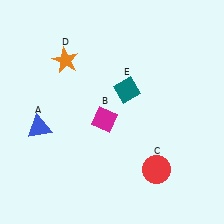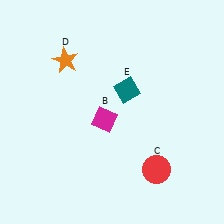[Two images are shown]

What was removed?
The blue triangle (A) was removed in Image 2.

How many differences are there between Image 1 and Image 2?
There is 1 difference between the two images.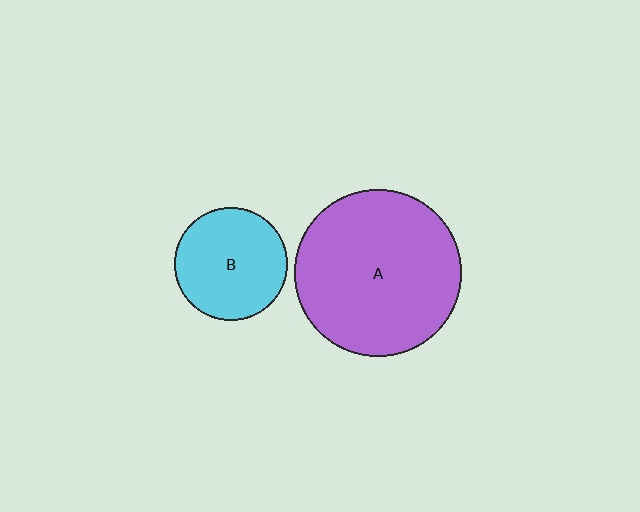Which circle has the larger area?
Circle A (purple).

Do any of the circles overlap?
No, none of the circles overlap.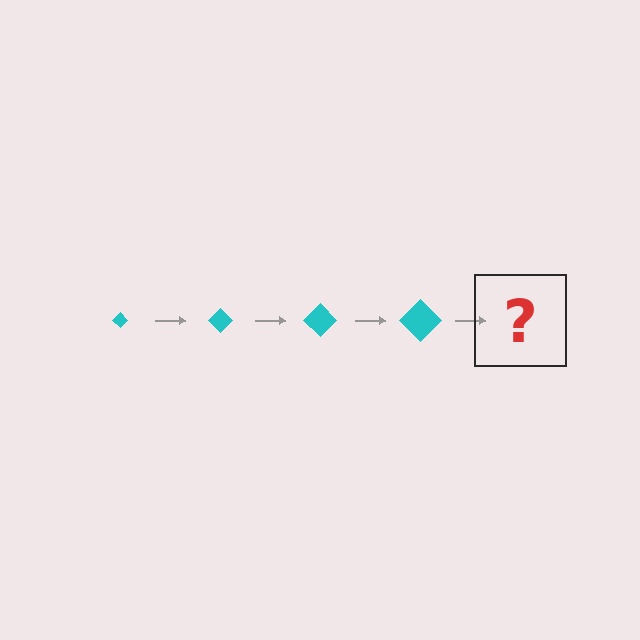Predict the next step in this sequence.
The next step is a cyan diamond, larger than the previous one.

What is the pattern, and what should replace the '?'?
The pattern is that the diamond gets progressively larger each step. The '?' should be a cyan diamond, larger than the previous one.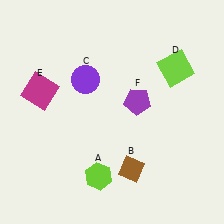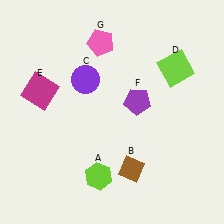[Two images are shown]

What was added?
A pink pentagon (G) was added in Image 2.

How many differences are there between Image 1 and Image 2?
There is 1 difference between the two images.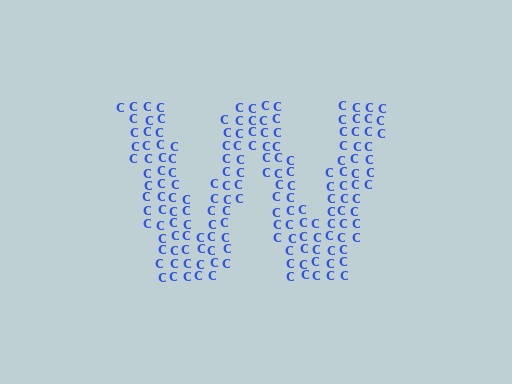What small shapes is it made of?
It is made of small letter C's.